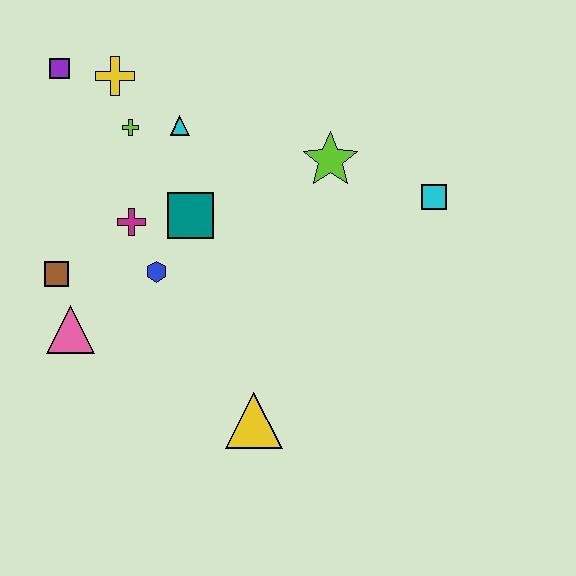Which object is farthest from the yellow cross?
The yellow triangle is farthest from the yellow cross.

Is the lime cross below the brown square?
No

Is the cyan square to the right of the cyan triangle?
Yes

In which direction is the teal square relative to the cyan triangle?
The teal square is below the cyan triangle.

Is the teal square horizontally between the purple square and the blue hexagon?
No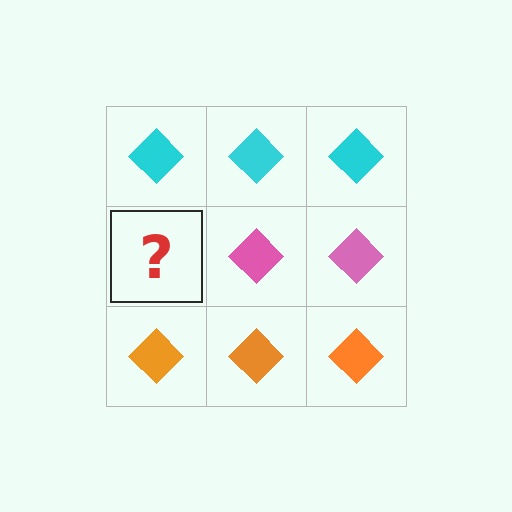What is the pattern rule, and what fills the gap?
The rule is that each row has a consistent color. The gap should be filled with a pink diamond.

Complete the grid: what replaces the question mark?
The question mark should be replaced with a pink diamond.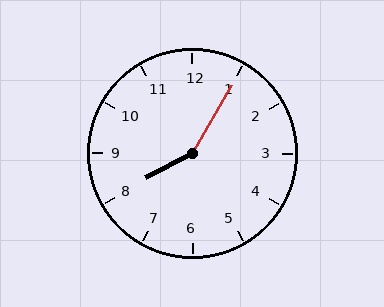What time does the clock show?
8:05.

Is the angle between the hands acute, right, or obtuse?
It is obtuse.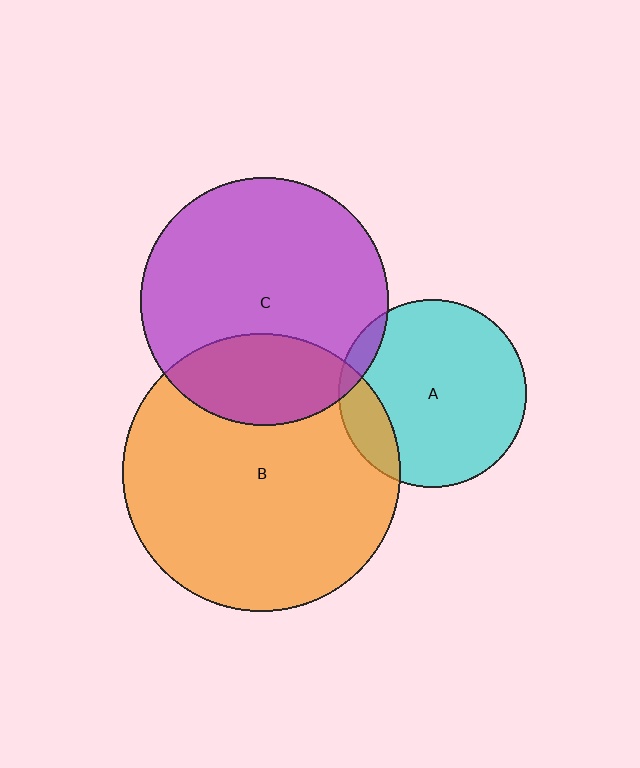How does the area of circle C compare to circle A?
Approximately 1.7 times.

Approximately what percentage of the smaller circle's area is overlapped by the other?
Approximately 25%.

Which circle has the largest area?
Circle B (orange).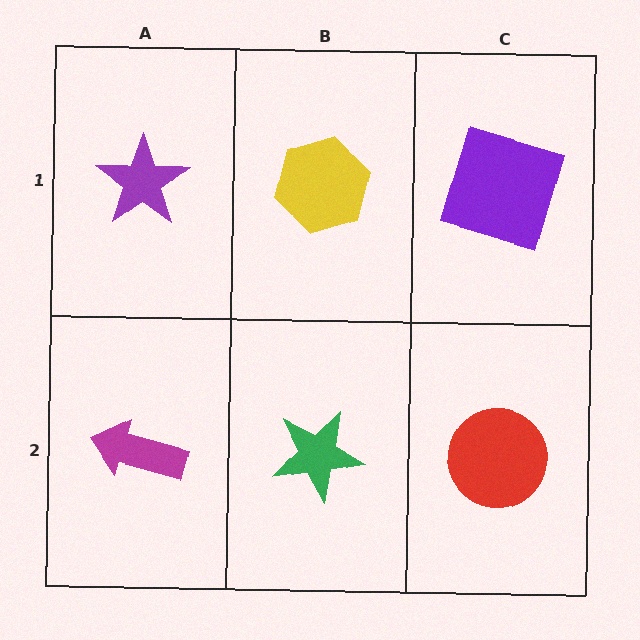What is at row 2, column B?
A green star.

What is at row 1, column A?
A purple star.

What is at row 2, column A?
A magenta arrow.